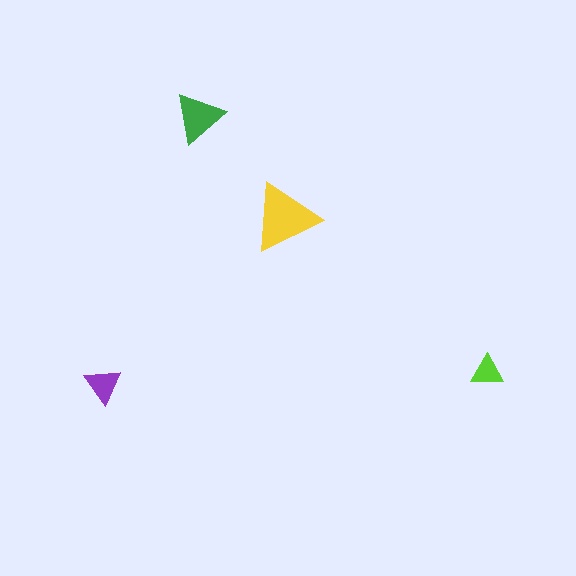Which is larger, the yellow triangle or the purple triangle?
The yellow one.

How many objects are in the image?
There are 4 objects in the image.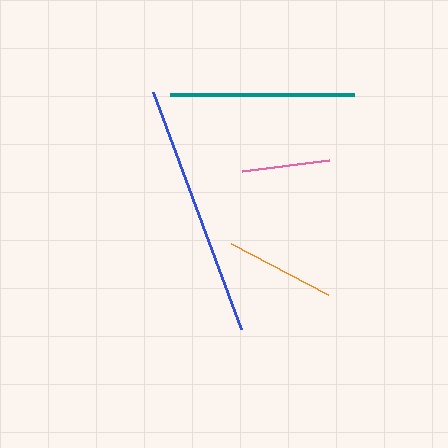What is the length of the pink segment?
The pink segment is approximately 87 pixels long.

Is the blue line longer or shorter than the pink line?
The blue line is longer than the pink line.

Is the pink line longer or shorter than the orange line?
The orange line is longer than the pink line.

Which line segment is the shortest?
The pink line is the shortest at approximately 87 pixels.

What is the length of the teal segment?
The teal segment is approximately 184 pixels long.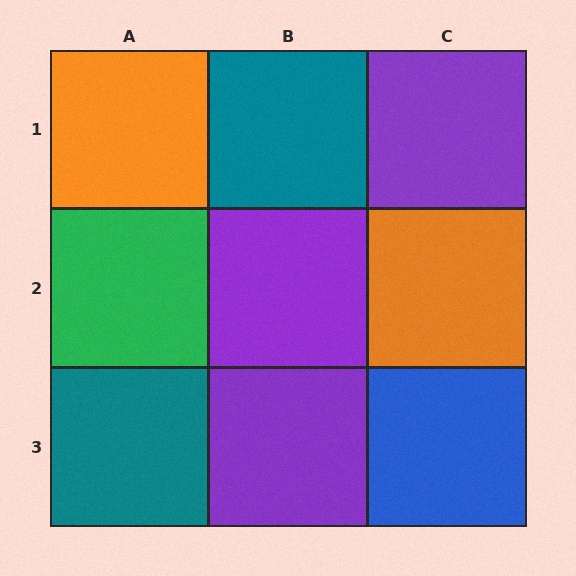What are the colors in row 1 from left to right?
Orange, teal, purple.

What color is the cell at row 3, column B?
Purple.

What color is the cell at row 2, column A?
Green.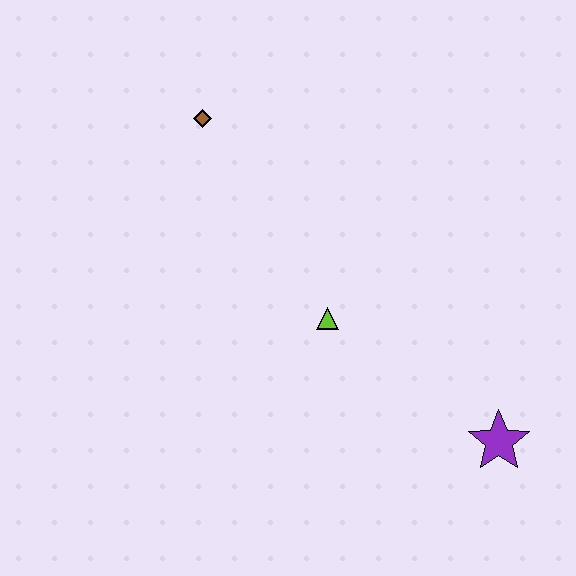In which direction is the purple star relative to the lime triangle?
The purple star is to the right of the lime triangle.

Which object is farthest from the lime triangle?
The brown diamond is farthest from the lime triangle.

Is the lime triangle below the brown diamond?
Yes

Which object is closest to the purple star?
The lime triangle is closest to the purple star.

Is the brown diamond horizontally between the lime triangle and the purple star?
No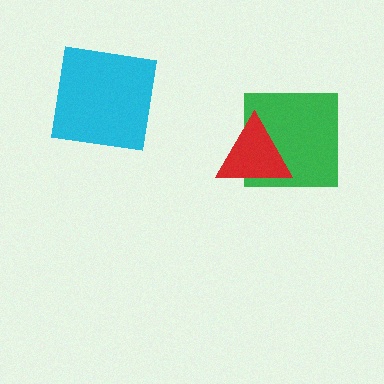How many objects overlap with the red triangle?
1 object overlaps with the red triangle.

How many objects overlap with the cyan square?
0 objects overlap with the cyan square.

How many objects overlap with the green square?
1 object overlaps with the green square.